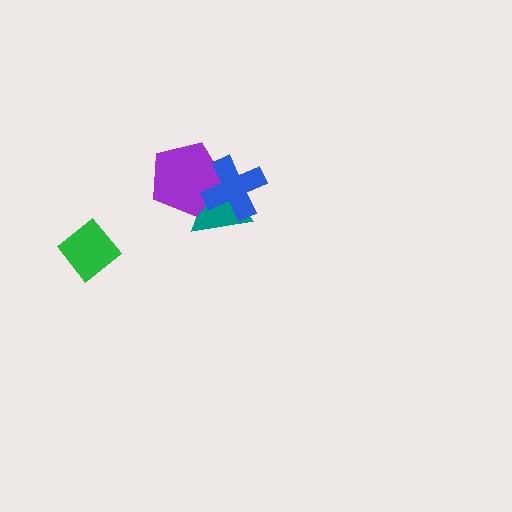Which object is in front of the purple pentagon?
The blue cross is in front of the purple pentagon.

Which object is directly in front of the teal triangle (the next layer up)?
The purple pentagon is directly in front of the teal triangle.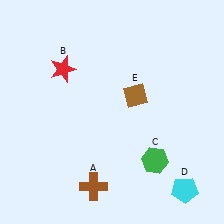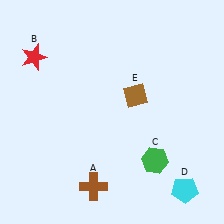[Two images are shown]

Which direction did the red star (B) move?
The red star (B) moved left.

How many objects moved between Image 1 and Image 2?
1 object moved between the two images.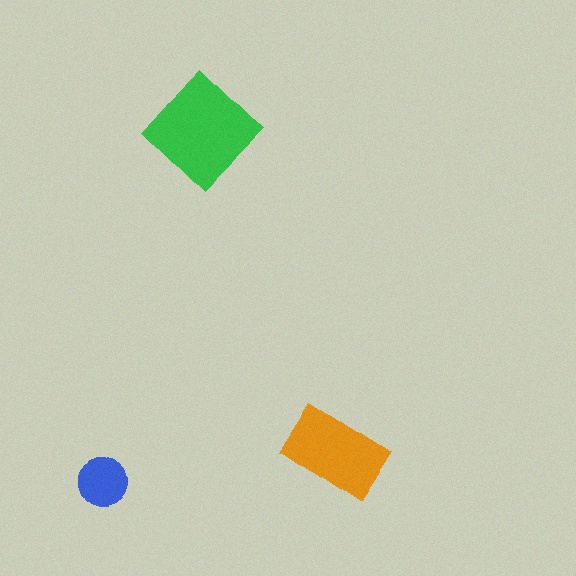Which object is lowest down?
The blue circle is bottommost.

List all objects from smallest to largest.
The blue circle, the orange rectangle, the green diamond.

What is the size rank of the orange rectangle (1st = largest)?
2nd.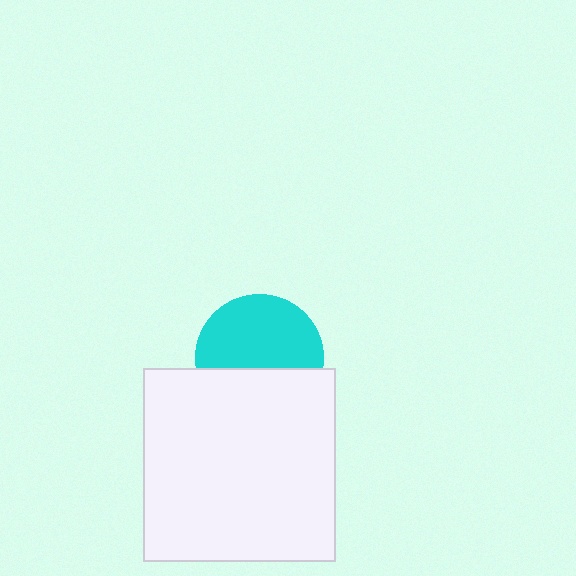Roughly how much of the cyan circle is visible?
About half of it is visible (roughly 59%).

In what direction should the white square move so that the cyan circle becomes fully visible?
The white square should move down. That is the shortest direction to clear the overlap and leave the cyan circle fully visible.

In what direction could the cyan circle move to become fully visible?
The cyan circle could move up. That would shift it out from behind the white square entirely.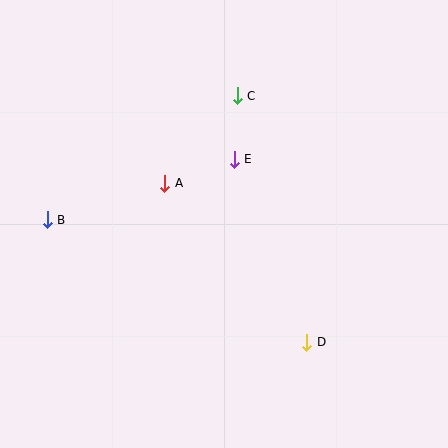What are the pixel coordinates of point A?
Point A is at (165, 183).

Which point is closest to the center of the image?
Point E at (234, 159) is closest to the center.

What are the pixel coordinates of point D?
Point D is at (307, 342).